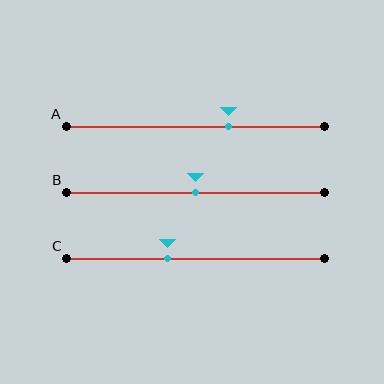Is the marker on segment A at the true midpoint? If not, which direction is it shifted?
No, the marker on segment A is shifted to the right by about 13% of the segment length.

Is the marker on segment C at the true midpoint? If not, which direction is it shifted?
No, the marker on segment C is shifted to the left by about 11% of the segment length.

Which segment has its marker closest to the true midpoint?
Segment B has its marker closest to the true midpoint.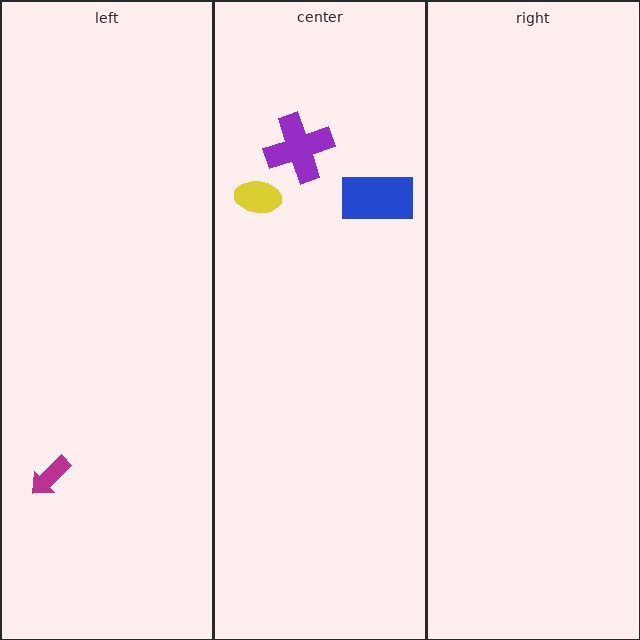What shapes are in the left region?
The magenta arrow.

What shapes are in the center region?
The blue rectangle, the purple cross, the yellow ellipse.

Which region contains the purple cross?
The center region.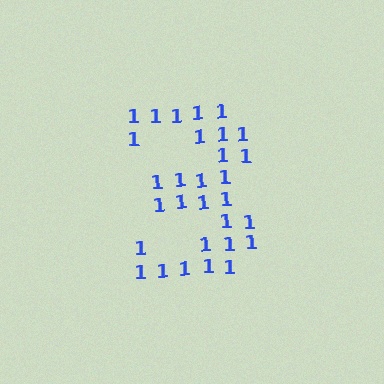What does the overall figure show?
The overall figure shows the digit 3.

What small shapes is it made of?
It is made of small digit 1's.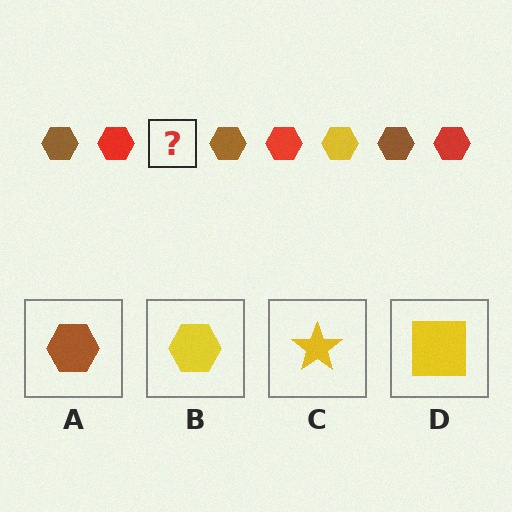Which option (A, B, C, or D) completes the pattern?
B.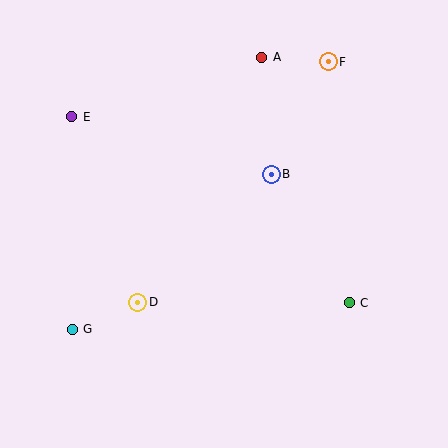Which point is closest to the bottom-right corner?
Point C is closest to the bottom-right corner.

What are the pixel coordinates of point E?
Point E is at (72, 117).